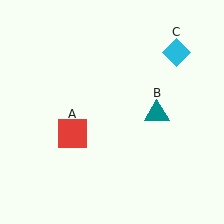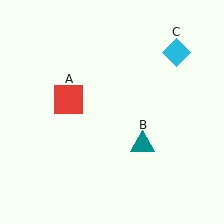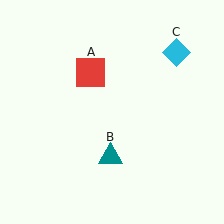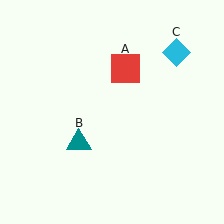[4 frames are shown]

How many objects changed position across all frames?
2 objects changed position: red square (object A), teal triangle (object B).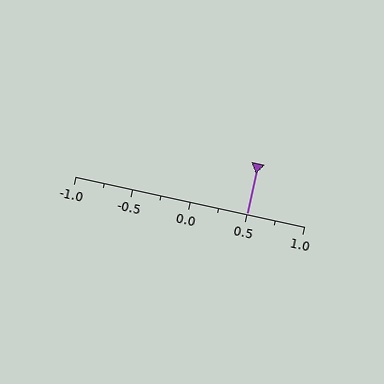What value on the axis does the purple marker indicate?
The marker indicates approximately 0.5.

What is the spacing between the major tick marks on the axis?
The major ticks are spaced 0.5 apart.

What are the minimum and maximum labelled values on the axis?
The axis runs from -1.0 to 1.0.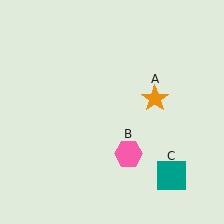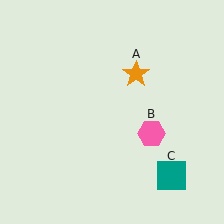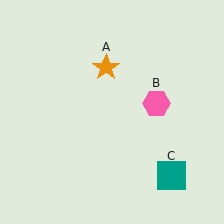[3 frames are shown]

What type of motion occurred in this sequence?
The orange star (object A), pink hexagon (object B) rotated counterclockwise around the center of the scene.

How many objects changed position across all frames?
2 objects changed position: orange star (object A), pink hexagon (object B).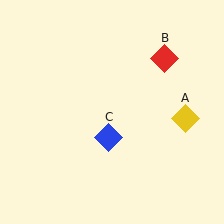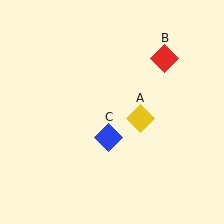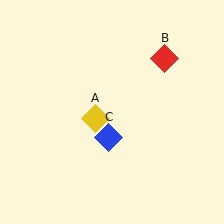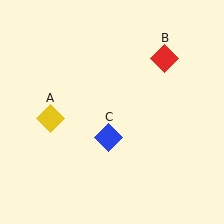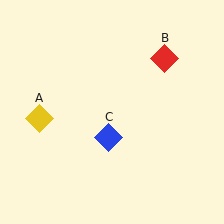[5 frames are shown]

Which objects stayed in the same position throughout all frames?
Red diamond (object B) and blue diamond (object C) remained stationary.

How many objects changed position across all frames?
1 object changed position: yellow diamond (object A).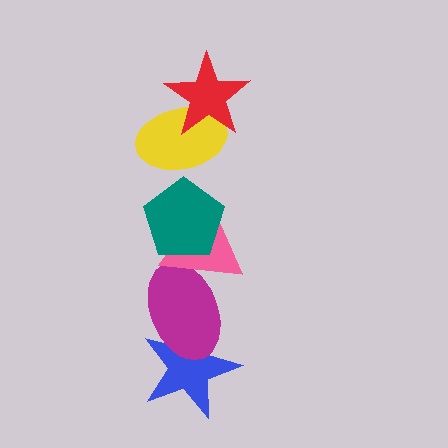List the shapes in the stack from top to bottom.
From top to bottom: the red star, the yellow ellipse, the teal pentagon, the pink triangle, the magenta ellipse, the blue star.